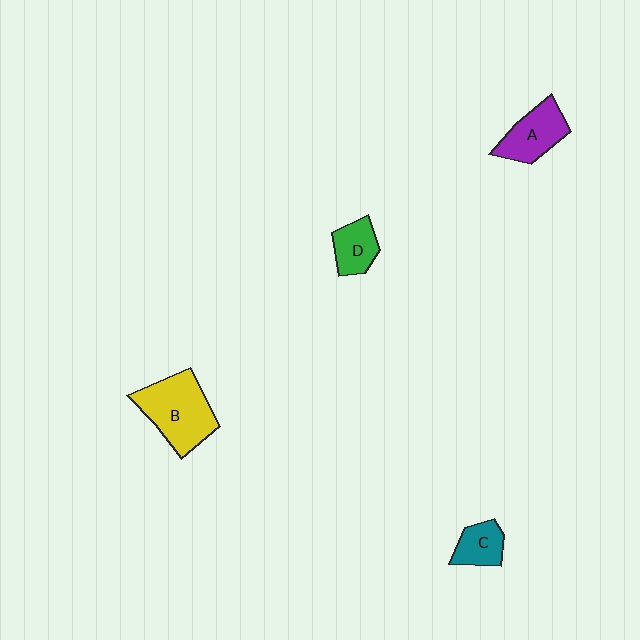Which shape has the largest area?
Shape B (yellow).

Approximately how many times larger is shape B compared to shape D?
Approximately 2.1 times.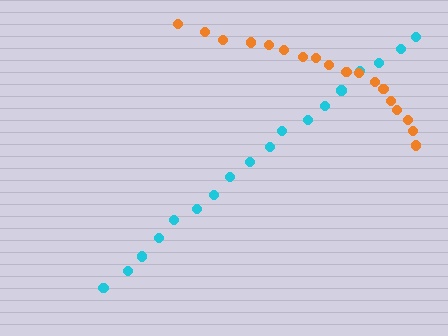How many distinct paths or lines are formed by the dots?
There are 2 distinct paths.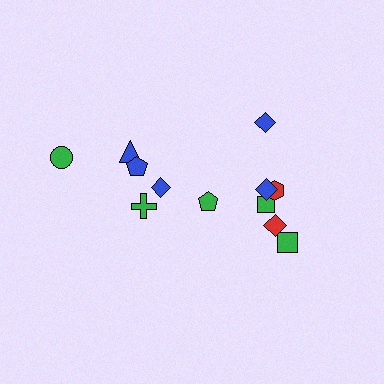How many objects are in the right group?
There are 8 objects.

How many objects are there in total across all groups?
There are 13 objects.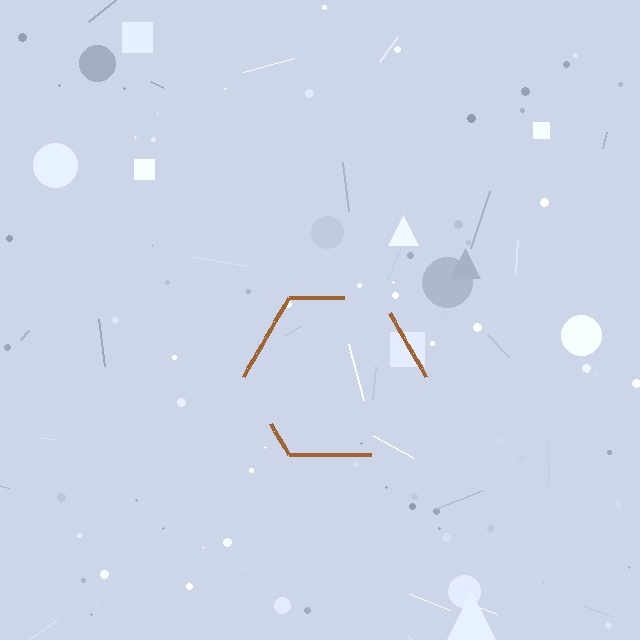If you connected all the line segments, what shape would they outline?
They would outline a hexagon.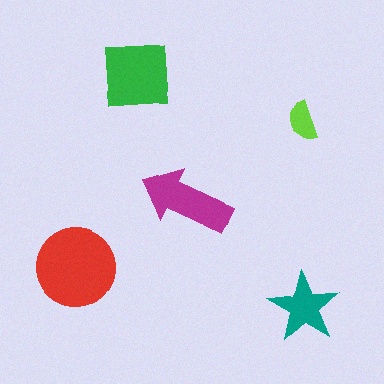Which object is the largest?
The red circle.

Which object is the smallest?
The lime semicircle.